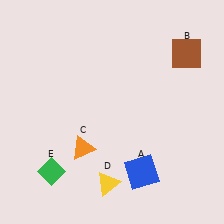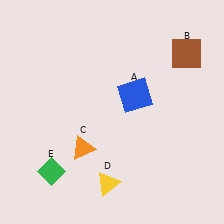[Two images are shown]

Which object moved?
The blue square (A) moved up.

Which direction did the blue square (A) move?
The blue square (A) moved up.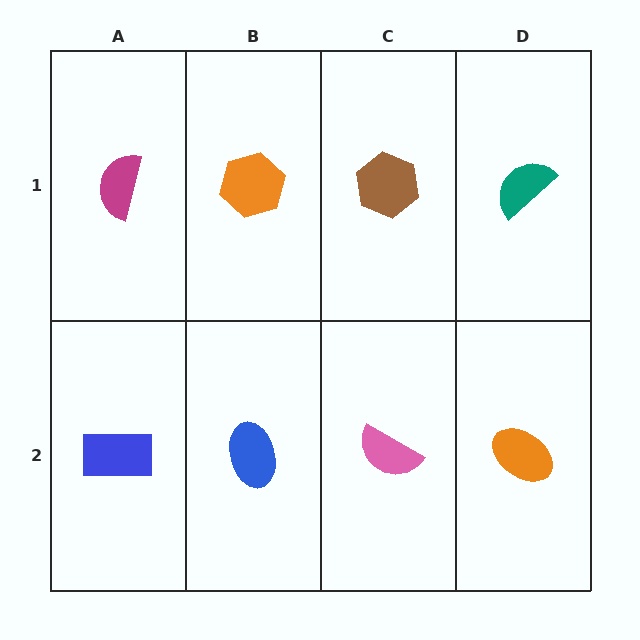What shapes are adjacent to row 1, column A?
A blue rectangle (row 2, column A), an orange hexagon (row 1, column B).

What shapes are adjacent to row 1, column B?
A blue ellipse (row 2, column B), a magenta semicircle (row 1, column A), a brown hexagon (row 1, column C).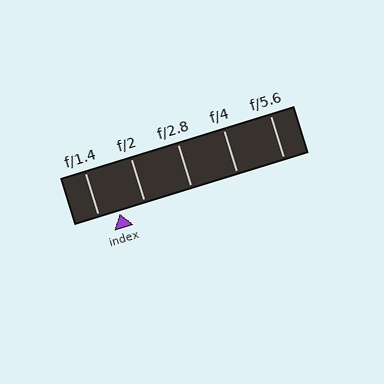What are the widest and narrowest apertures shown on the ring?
The widest aperture shown is f/1.4 and the narrowest is f/5.6.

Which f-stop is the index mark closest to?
The index mark is closest to f/1.4.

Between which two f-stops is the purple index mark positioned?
The index mark is between f/1.4 and f/2.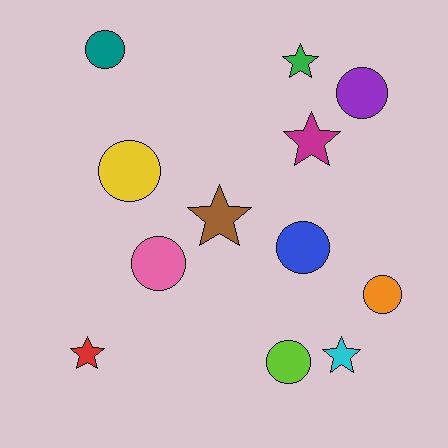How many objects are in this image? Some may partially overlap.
There are 12 objects.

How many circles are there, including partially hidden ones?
There are 7 circles.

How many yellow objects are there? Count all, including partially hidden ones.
There is 1 yellow object.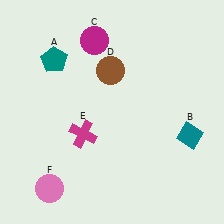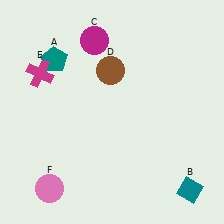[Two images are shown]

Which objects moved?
The objects that moved are: the teal diamond (B), the magenta cross (E).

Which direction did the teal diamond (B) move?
The teal diamond (B) moved down.